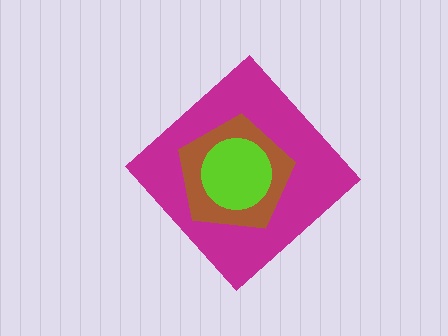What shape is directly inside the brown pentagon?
The lime circle.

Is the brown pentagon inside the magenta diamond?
Yes.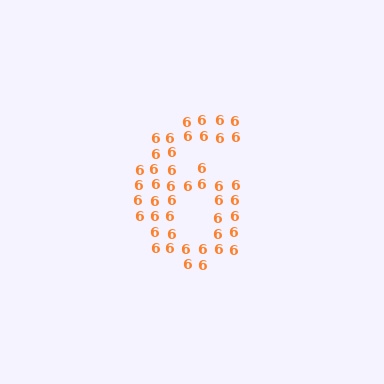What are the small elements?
The small elements are digit 6's.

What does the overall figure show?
The overall figure shows the digit 6.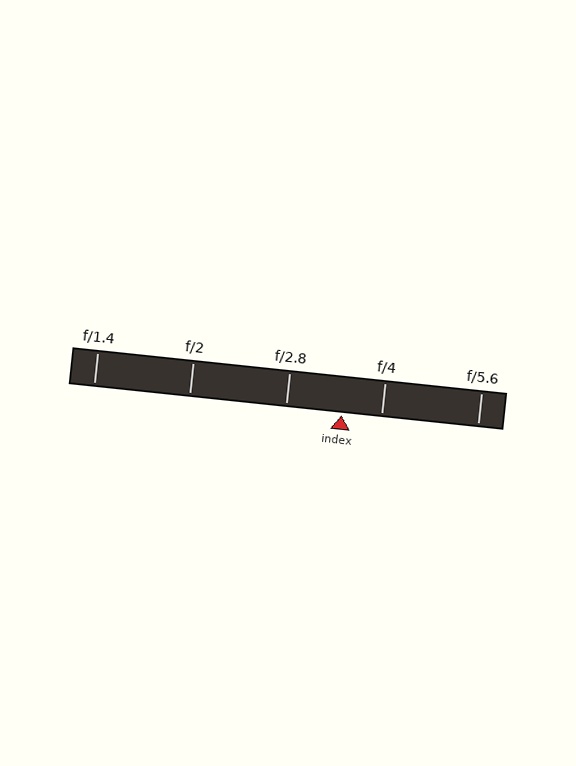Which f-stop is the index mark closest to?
The index mark is closest to f/4.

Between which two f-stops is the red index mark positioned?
The index mark is between f/2.8 and f/4.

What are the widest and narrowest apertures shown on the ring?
The widest aperture shown is f/1.4 and the narrowest is f/5.6.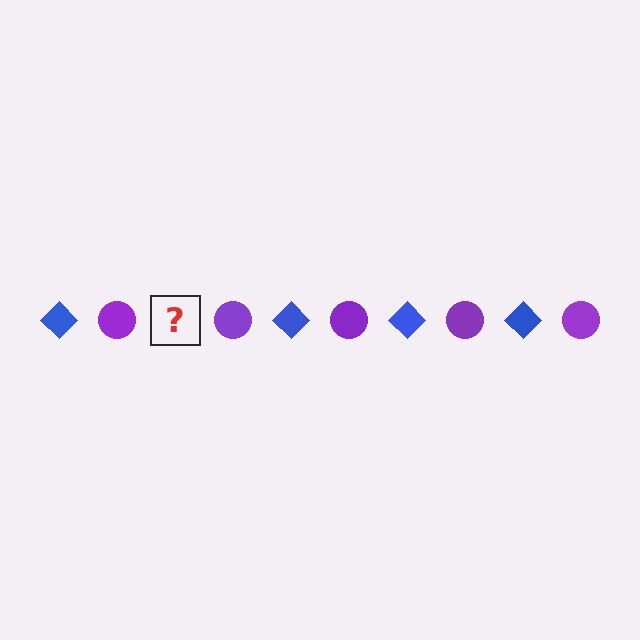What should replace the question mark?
The question mark should be replaced with a blue diamond.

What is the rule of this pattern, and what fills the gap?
The rule is that the pattern alternates between blue diamond and purple circle. The gap should be filled with a blue diamond.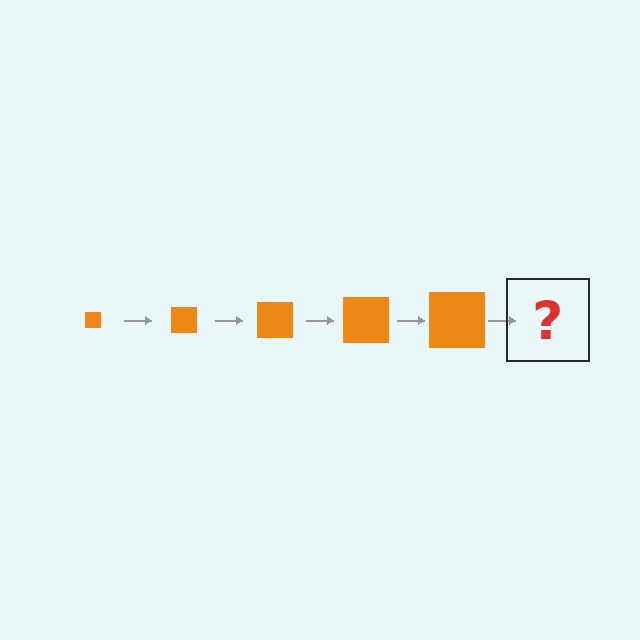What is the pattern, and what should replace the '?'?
The pattern is that the square gets progressively larger each step. The '?' should be an orange square, larger than the previous one.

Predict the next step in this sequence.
The next step is an orange square, larger than the previous one.